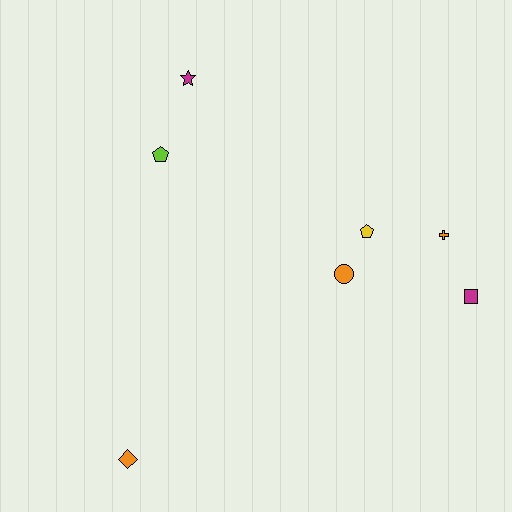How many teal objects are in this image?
There are no teal objects.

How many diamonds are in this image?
There is 1 diamond.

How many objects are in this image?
There are 7 objects.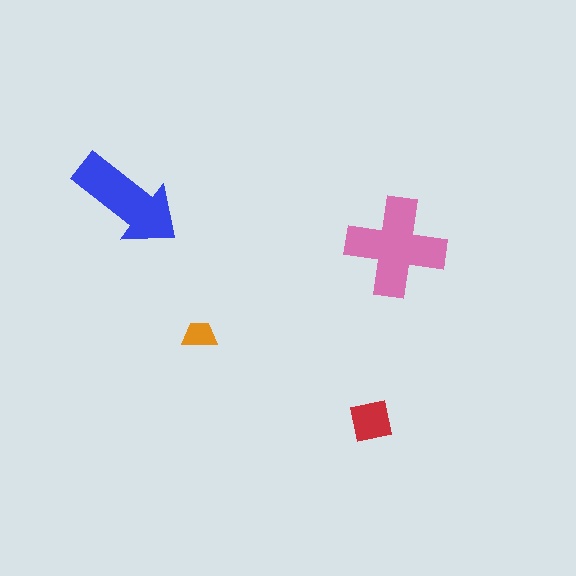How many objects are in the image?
There are 4 objects in the image.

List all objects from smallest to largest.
The orange trapezoid, the red square, the blue arrow, the pink cross.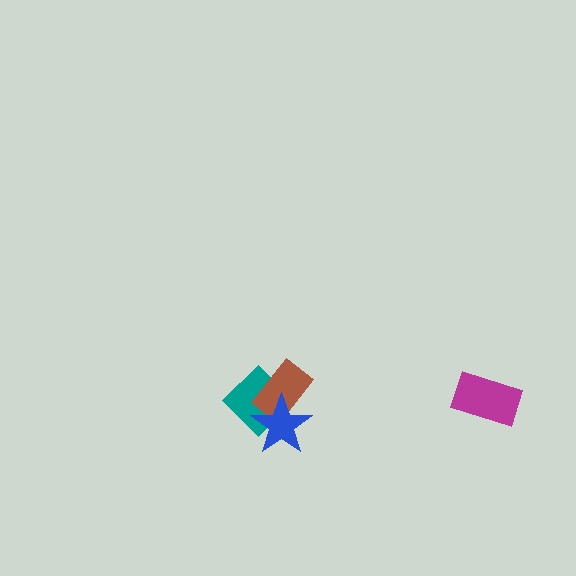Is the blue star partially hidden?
No, no other shape covers it.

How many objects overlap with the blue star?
2 objects overlap with the blue star.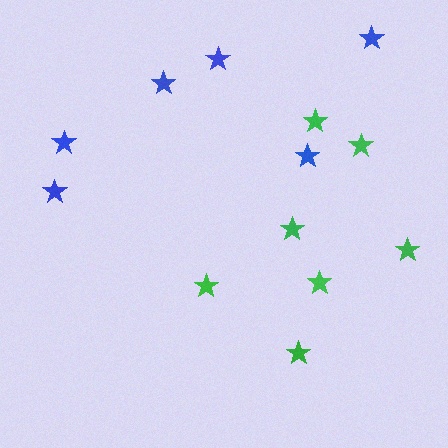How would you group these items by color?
There are 2 groups: one group of blue stars (6) and one group of green stars (7).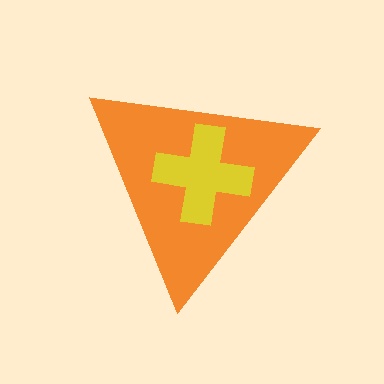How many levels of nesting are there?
2.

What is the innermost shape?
The yellow cross.